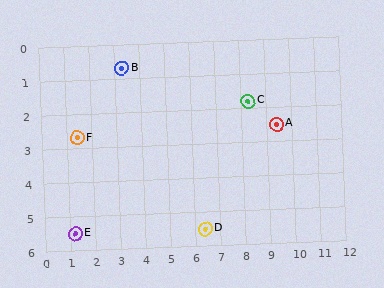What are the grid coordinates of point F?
Point F is at approximately (1.4, 2.7).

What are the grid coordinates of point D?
Point D is at approximately (6.4, 5.5).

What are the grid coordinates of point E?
Point E is at approximately (1.2, 5.5).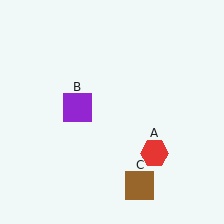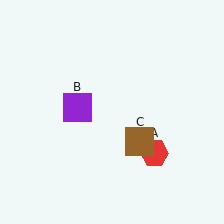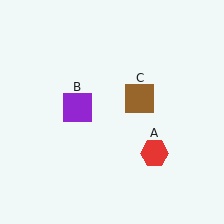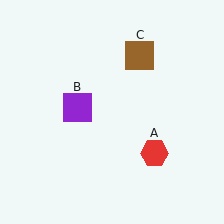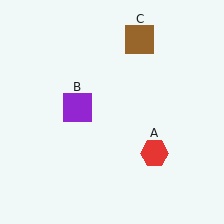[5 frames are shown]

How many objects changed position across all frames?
1 object changed position: brown square (object C).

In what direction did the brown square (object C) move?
The brown square (object C) moved up.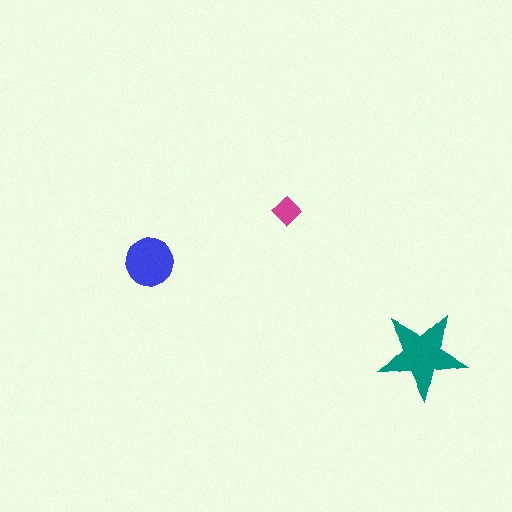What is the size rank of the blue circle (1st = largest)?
2nd.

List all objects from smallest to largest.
The magenta diamond, the blue circle, the teal star.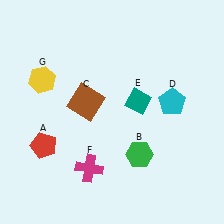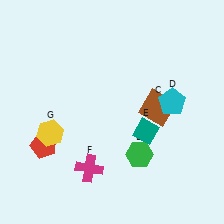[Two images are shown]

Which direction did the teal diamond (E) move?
The teal diamond (E) moved down.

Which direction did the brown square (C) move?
The brown square (C) moved right.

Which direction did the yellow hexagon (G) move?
The yellow hexagon (G) moved down.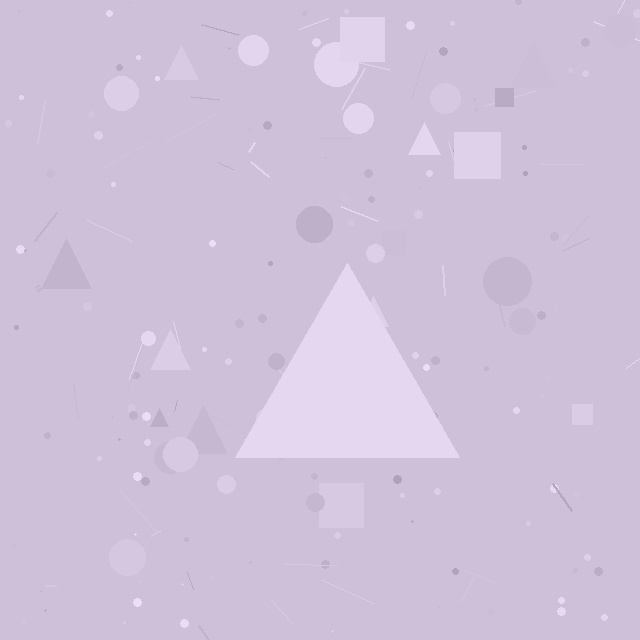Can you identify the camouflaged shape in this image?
The camouflaged shape is a triangle.